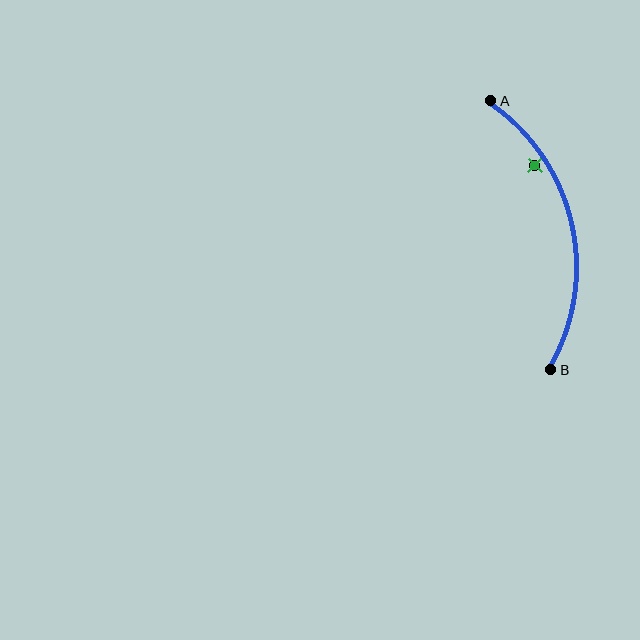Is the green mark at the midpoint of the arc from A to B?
No — the green mark does not lie on the arc at all. It sits slightly inside the curve.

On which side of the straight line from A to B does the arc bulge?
The arc bulges to the right of the straight line connecting A and B.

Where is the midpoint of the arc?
The arc midpoint is the point on the curve farthest from the straight line joining A and B. It sits to the right of that line.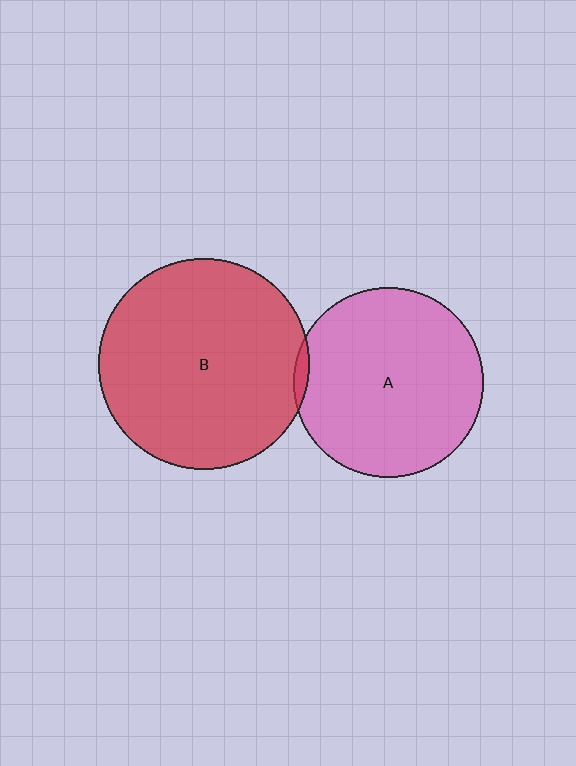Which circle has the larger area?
Circle B (red).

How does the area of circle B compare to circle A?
Approximately 1.2 times.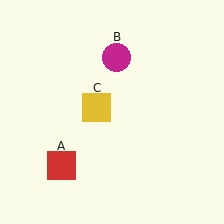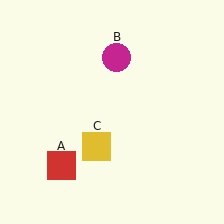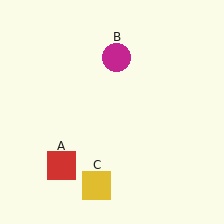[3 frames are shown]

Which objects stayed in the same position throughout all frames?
Red square (object A) and magenta circle (object B) remained stationary.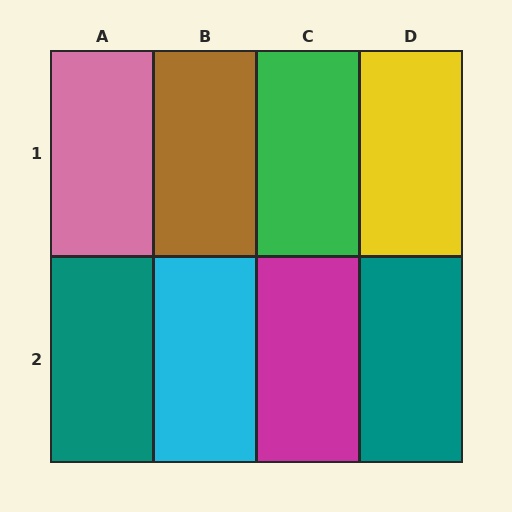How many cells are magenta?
1 cell is magenta.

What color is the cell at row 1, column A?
Pink.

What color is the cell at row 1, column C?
Green.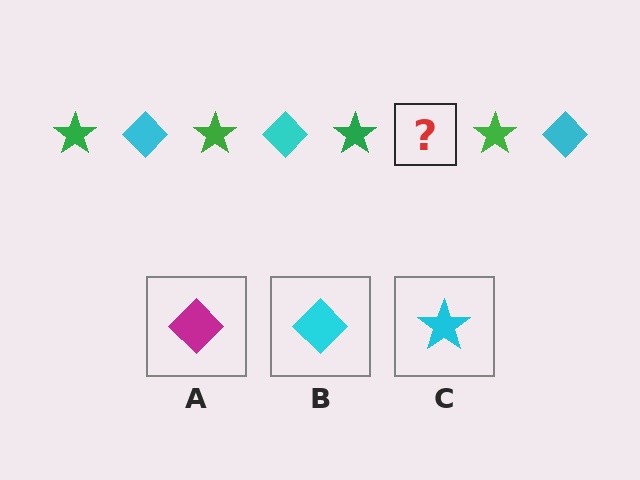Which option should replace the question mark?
Option B.